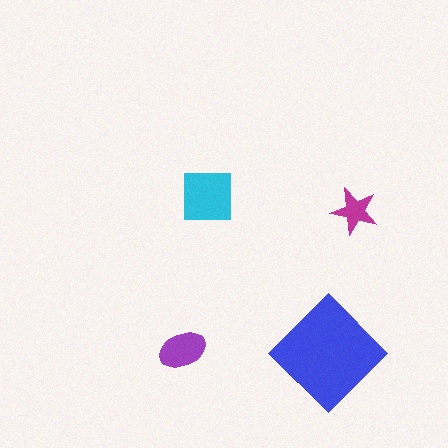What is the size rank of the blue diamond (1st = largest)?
1st.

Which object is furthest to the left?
The purple ellipse is leftmost.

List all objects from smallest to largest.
The magenta star, the purple ellipse, the cyan square, the blue diamond.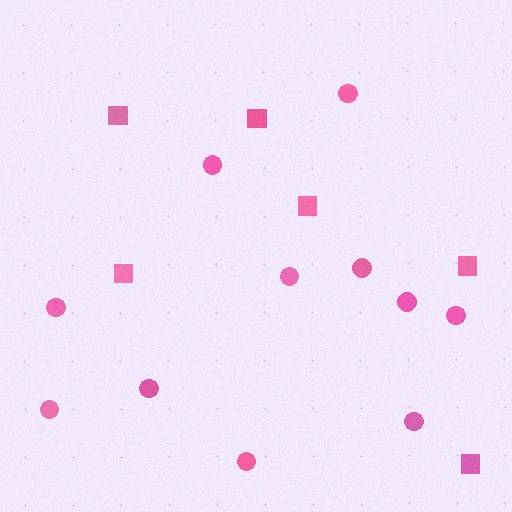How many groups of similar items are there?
There are 2 groups: one group of squares (6) and one group of circles (11).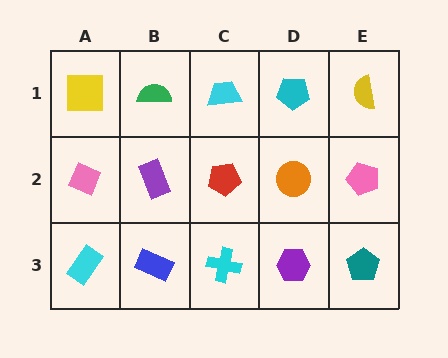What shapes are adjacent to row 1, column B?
A purple rectangle (row 2, column B), a yellow square (row 1, column A), a cyan trapezoid (row 1, column C).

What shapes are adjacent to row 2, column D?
A cyan pentagon (row 1, column D), a purple hexagon (row 3, column D), a red pentagon (row 2, column C), a pink pentagon (row 2, column E).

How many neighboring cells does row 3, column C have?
3.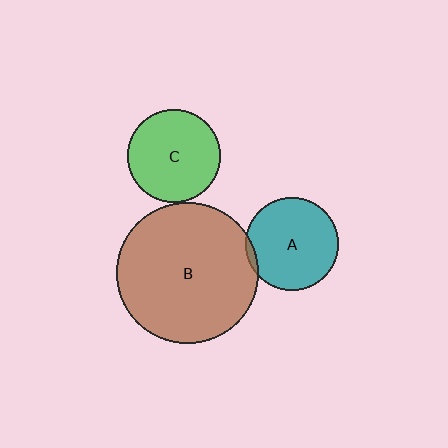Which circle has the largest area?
Circle B (brown).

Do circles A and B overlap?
Yes.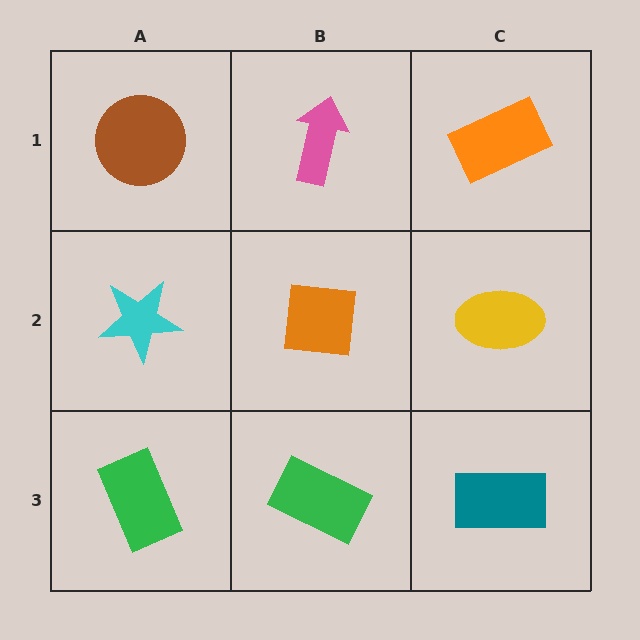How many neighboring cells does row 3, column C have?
2.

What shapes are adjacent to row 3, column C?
A yellow ellipse (row 2, column C), a green rectangle (row 3, column B).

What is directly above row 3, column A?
A cyan star.